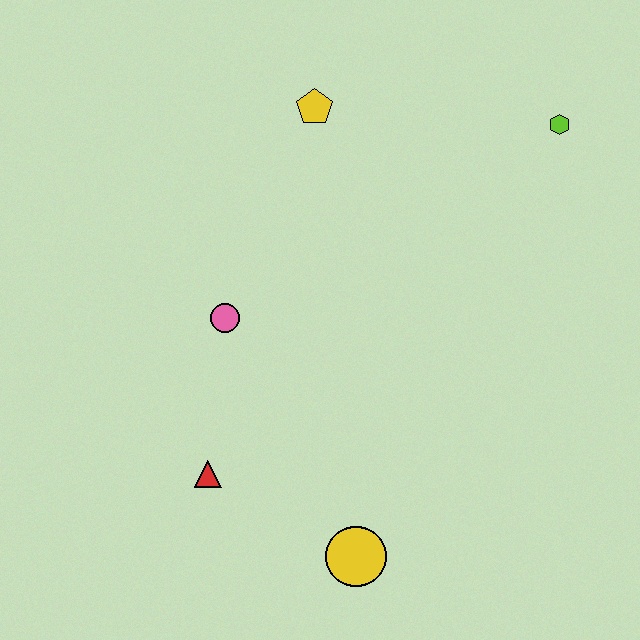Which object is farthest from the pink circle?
The lime hexagon is farthest from the pink circle.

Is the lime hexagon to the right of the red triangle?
Yes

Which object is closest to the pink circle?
The red triangle is closest to the pink circle.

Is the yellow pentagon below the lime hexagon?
No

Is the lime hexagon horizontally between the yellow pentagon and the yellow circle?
No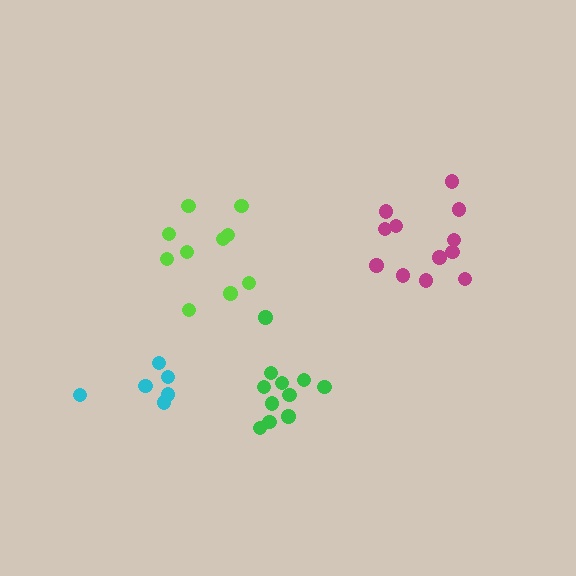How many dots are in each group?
Group 1: 10 dots, Group 2: 6 dots, Group 3: 12 dots, Group 4: 11 dots (39 total).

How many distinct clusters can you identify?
There are 4 distinct clusters.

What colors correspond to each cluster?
The clusters are colored: lime, cyan, magenta, green.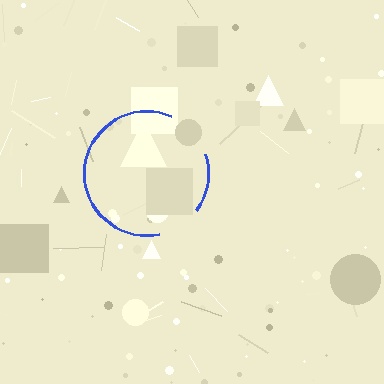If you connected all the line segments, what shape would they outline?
They would outline a circle.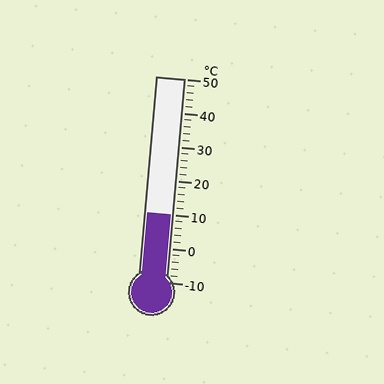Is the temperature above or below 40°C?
The temperature is below 40°C.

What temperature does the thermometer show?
The thermometer shows approximately 10°C.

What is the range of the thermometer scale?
The thermometer scale ranges from -10°C to 50°C.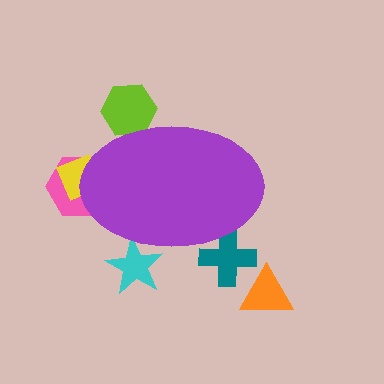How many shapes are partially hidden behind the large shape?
5 shapes are partially hidden.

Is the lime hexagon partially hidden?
Yes, the lime hexagon is partially hidden behind the purple ellipse.